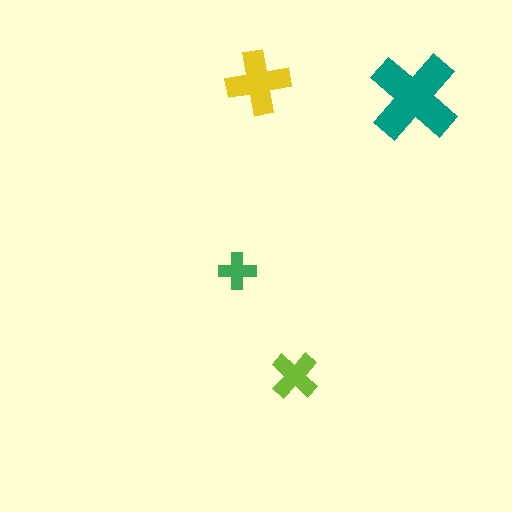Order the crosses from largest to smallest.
the teal one, the yellow one, the lime one, the green one.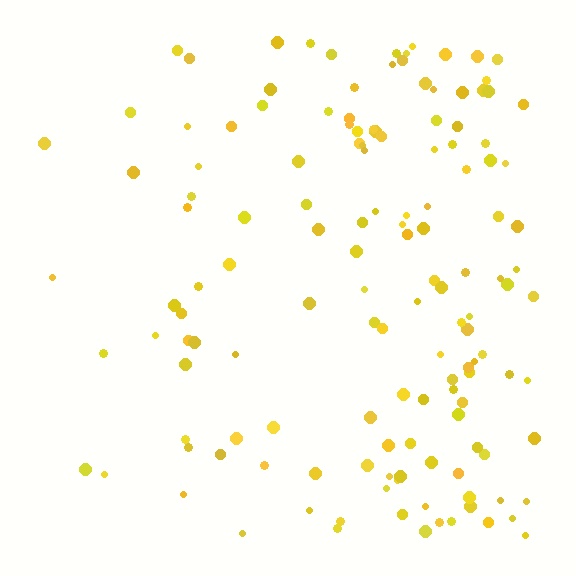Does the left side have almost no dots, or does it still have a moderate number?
Still a moderate number, just noticeably fewer than the right.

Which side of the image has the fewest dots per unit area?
The left.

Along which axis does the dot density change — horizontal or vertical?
Horizontal.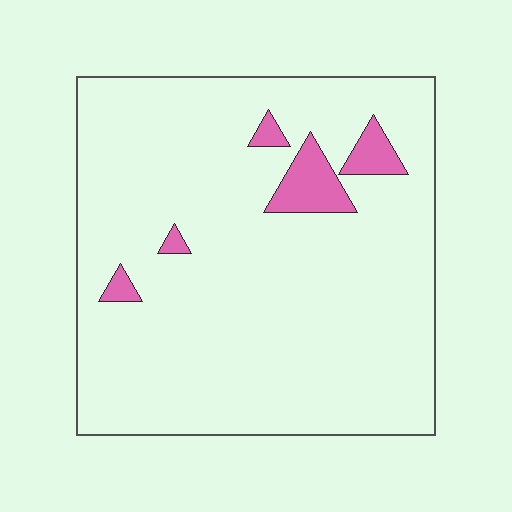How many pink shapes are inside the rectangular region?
5.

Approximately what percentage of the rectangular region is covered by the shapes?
Approximately 5%.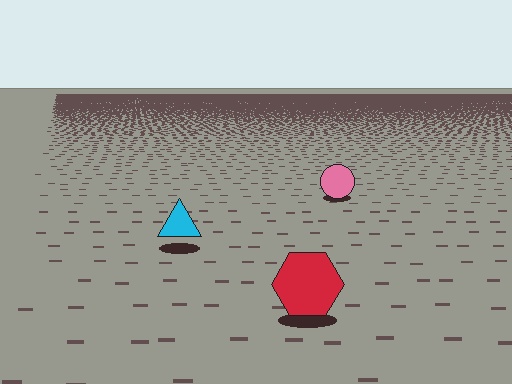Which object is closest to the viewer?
The red hexagon is closest. The texture marks near it are larger and more spread out.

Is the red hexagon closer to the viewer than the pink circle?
Yes. The red hexagon is closer — you can tell from the texture gradient: the ground texture is coarser near it.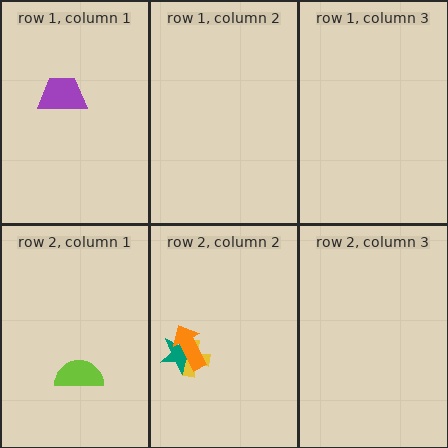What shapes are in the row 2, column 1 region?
The lime semicircle.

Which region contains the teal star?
The row 2, column 2 region.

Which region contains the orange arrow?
The row 2, column 2 region.